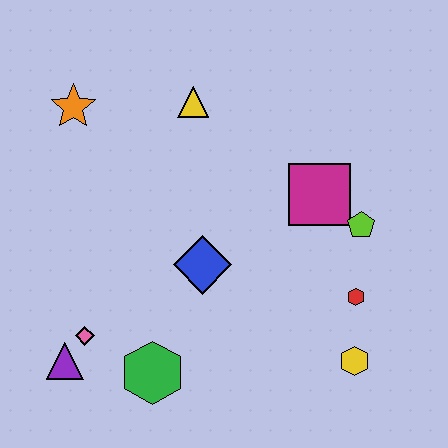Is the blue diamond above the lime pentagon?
No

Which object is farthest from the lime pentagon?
The purple triangle is farthest from the lime pentagon.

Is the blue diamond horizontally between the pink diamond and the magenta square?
Yes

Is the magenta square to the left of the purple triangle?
No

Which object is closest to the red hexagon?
The yellow hexagon is closest to the red hexagon.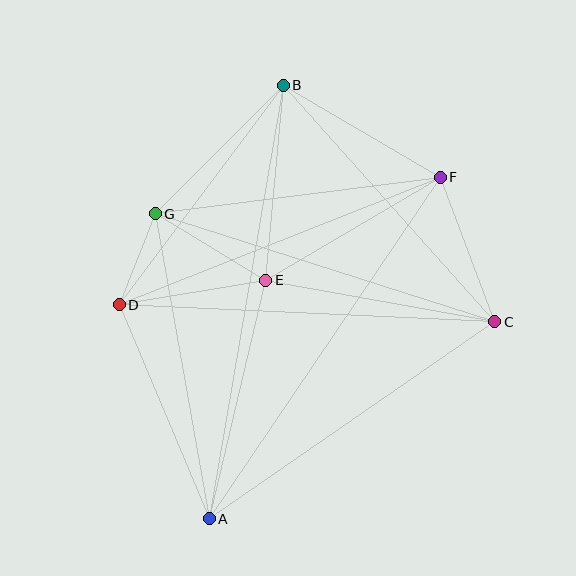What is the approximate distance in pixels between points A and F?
The distance between A and F is approximately 412 pixels.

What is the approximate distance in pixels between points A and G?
The distance between A and G is approximately 310 pixels.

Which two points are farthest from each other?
Points A and B are farthest from each other.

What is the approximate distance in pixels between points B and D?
The distance between B and D is approximately 274 pixels.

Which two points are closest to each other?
Points D and G are closest to each other.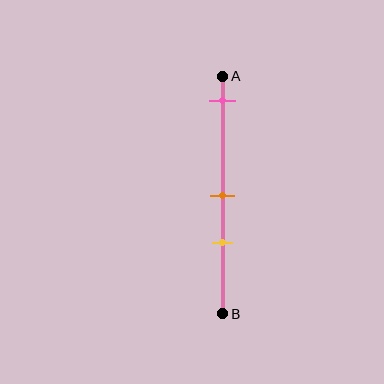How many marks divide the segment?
There are 3 marks dividing the segment.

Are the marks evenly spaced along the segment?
No, the marks are not evenly spaced.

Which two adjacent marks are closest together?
The orange and yellow marks are the closest adjacent pair.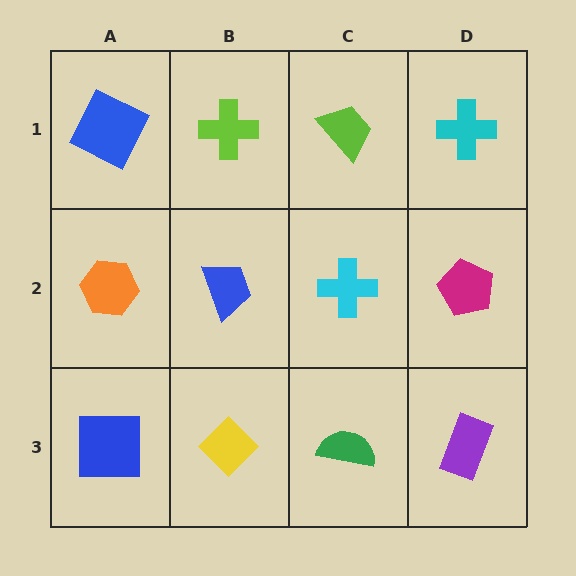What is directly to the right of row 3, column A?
A yellow diamond.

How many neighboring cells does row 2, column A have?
3.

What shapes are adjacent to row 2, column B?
A lime cross (row 1, column B), a yellow diamond (row 3, column B), an orange hexagon (row 2, column A), a cyan cross (row 2, column C).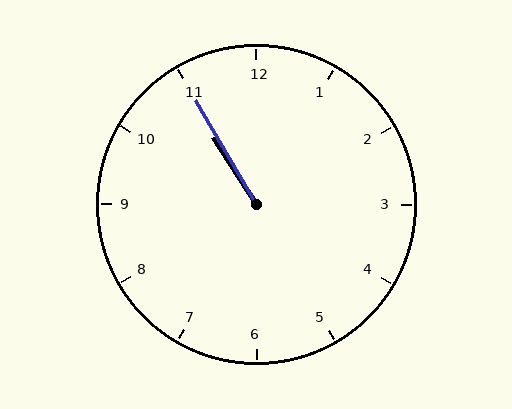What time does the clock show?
10:55.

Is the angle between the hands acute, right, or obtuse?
It is acute.